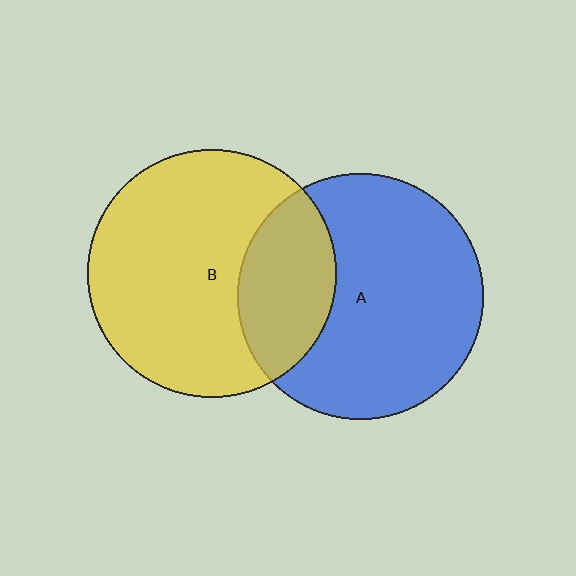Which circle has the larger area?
Circle B (yellow).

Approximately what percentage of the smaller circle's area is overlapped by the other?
Approximately 30%.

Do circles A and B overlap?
Yes.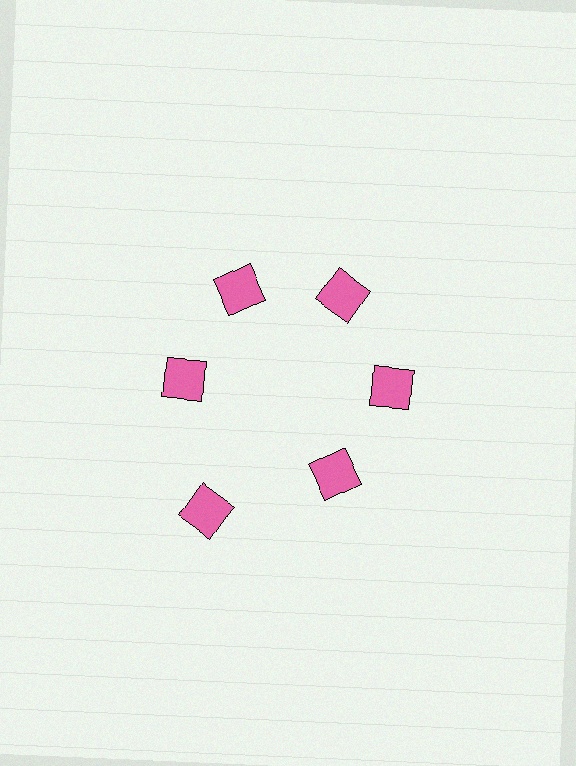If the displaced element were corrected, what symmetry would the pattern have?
It would have 6-fold rotational symmetry — the pattern would map onto itself every 60 degrees.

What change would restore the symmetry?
The symmetry would be restored by moving it inward, back onto the ring so that all 6 squares sit at equal angles and equal distance from the center.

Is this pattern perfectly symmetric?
No. The 6 pink squares are arranged in a ring, but one element near the 7 o'clock position is pushed outward from the center, breaking the 6-fold rotational symmetry.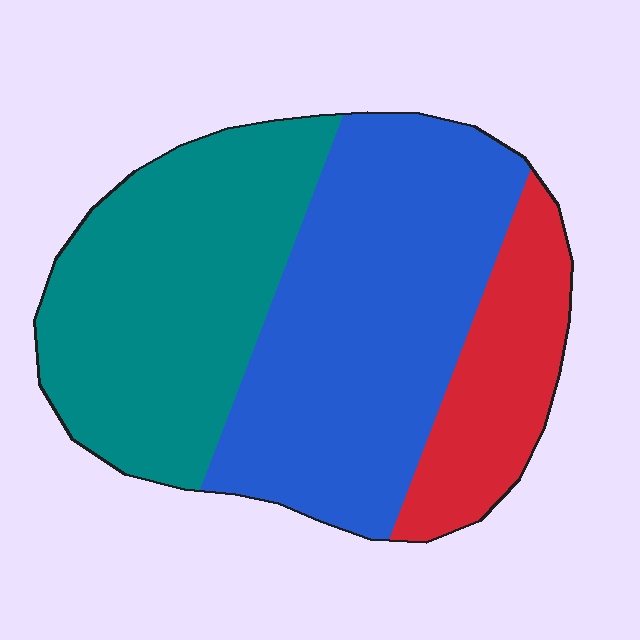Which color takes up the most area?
Blue, at roughly 45%.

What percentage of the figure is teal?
Teal covers about 40% of the figure.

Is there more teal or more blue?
Blue.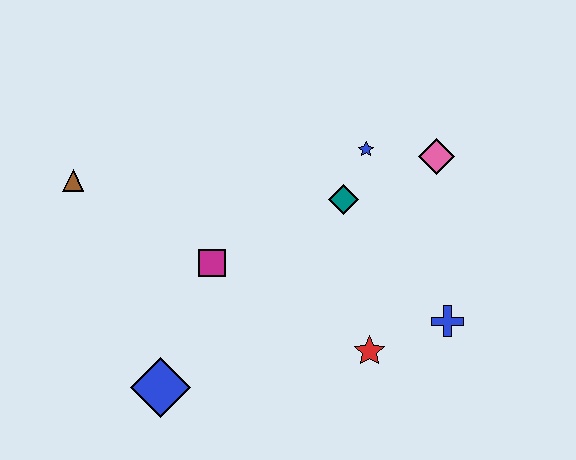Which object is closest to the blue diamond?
The magenta square is closest to the blue diamond.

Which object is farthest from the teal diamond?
The brown triangle is farthest from the teal diamond.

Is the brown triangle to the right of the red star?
No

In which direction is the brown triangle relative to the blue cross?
The brown triangle is to the left of the blue cross.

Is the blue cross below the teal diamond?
Yes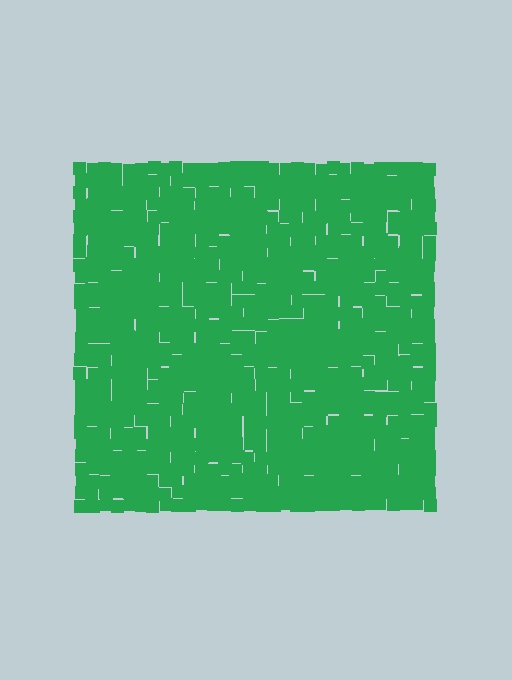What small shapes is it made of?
It is made of small squares.